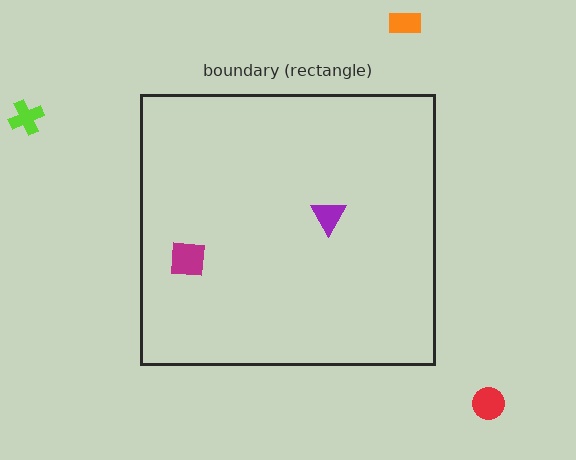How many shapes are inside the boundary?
2 inside, 3 outside.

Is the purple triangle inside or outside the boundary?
Inside.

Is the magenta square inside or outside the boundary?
Inside.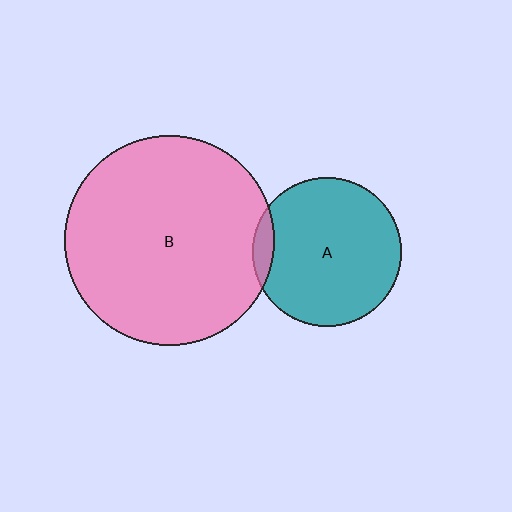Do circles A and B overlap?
Yes.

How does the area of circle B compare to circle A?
Approximately 2.0 times.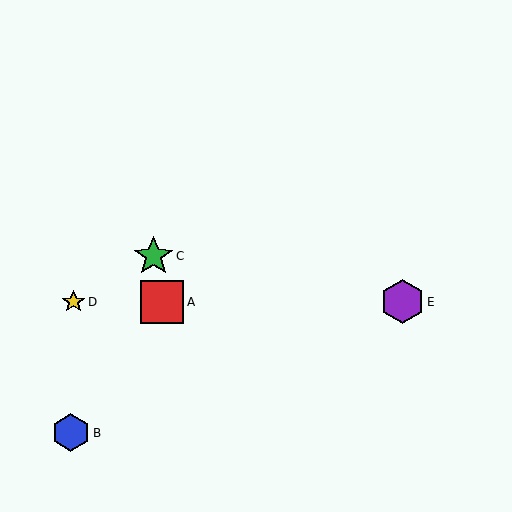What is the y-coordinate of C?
Object C is at y≈256.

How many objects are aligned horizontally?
3 objects (A, D, E) are aligned horizontally.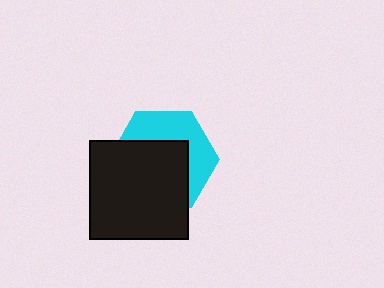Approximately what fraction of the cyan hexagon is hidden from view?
Roughly 59% of the cyan hexagon is hidden behind the black square.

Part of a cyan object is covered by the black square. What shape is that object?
It is a hexagon.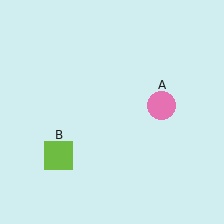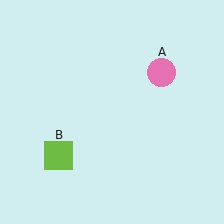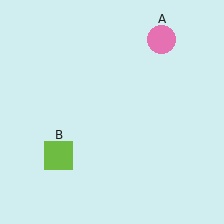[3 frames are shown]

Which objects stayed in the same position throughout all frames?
Lime square (object B) remained stationary.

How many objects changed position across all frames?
1 object changed position: pink circle (object A).